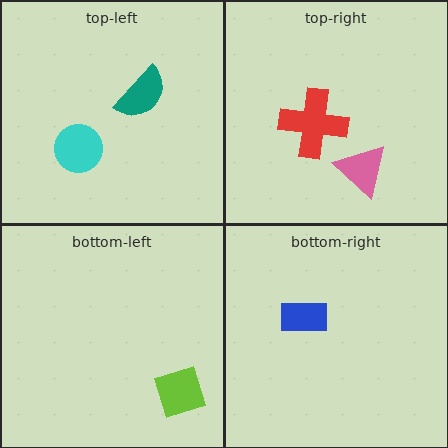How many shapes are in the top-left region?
2.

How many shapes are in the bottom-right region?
1.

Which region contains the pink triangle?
The top-right region.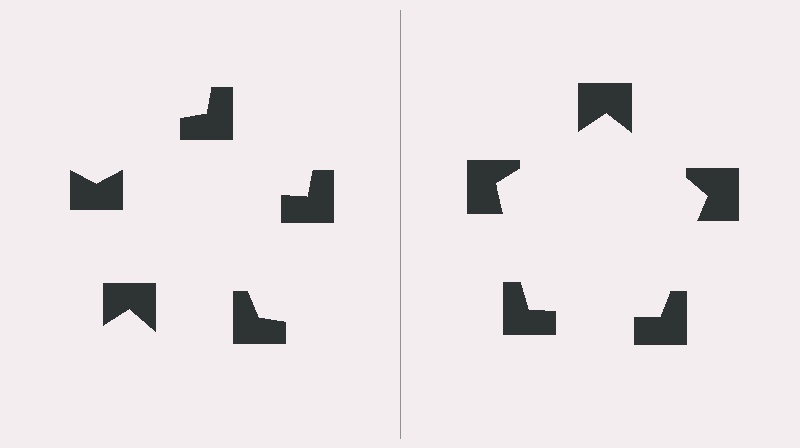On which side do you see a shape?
An illusory pentagon appears on the right side. On the left side the wedge cuts are rotated, so no coherent shape forms.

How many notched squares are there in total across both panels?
10 — 5 on each side.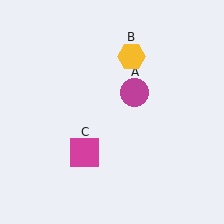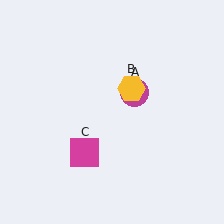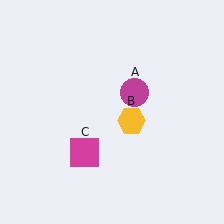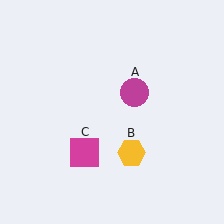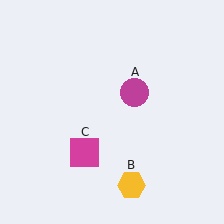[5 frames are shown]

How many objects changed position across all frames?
1 object changed position: yellow hexagon (object B).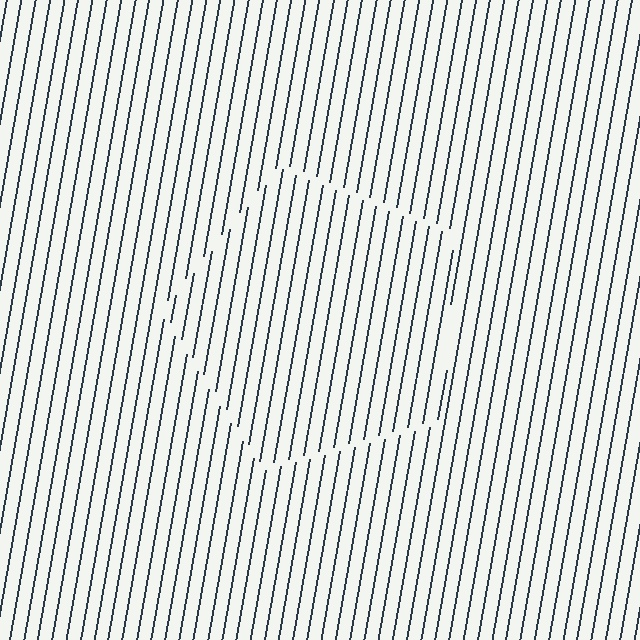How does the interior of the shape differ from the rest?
The interior of the shape contains the same grating, shifted by half a period — the contour is defined by the phase discontinuity where line-ends from the inner and outer gratings abut.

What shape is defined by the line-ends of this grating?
An illusory pentagon. The interior of the shape contains the same grating, shifted by half a period — the contour is defined by the phase discontinuity where line-ends from the inner and outer gratings abut.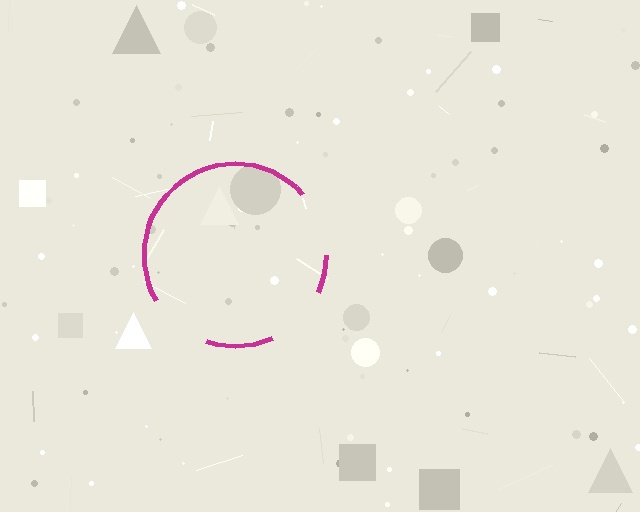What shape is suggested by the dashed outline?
The dashed outline suggests a circle.